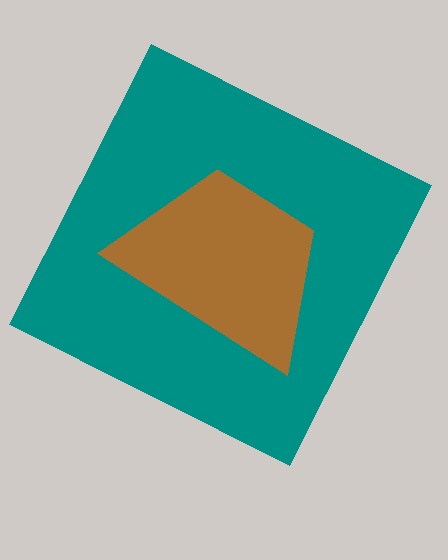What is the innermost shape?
The brown trapezoid.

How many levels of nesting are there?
2.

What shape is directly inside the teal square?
The brown trapezoid.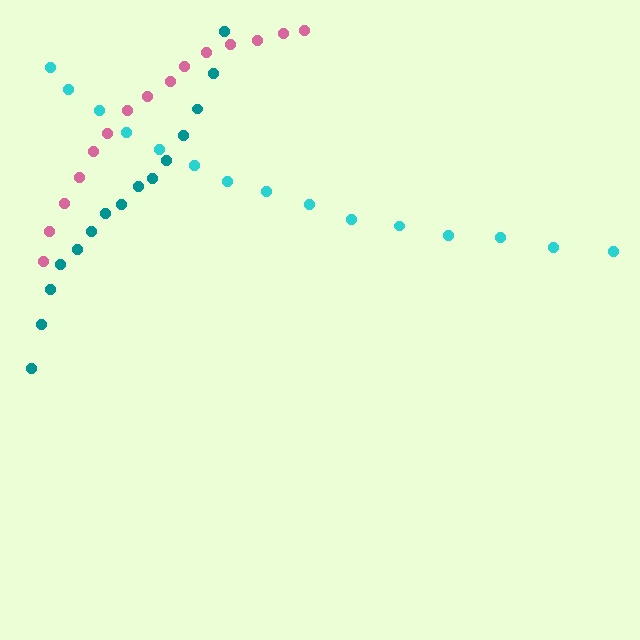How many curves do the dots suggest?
There are 3 distinct paths.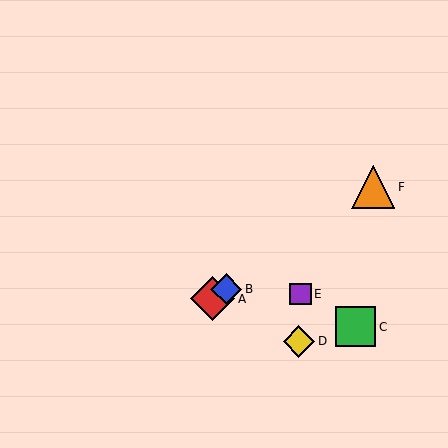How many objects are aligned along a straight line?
3 objects (A, B, F) are aligned along a straight line.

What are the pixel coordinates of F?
Object F is at (373, 187).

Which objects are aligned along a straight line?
Objects A, B, F are aligned along a straight line.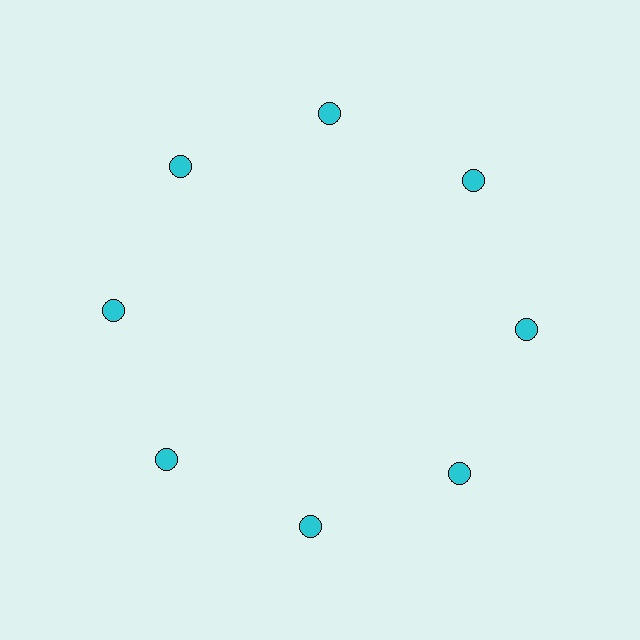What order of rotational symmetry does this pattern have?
This pattern has 8-fold rotational symmetry.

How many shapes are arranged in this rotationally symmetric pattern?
There are 8 shapes, arranged in 8 groups of 1.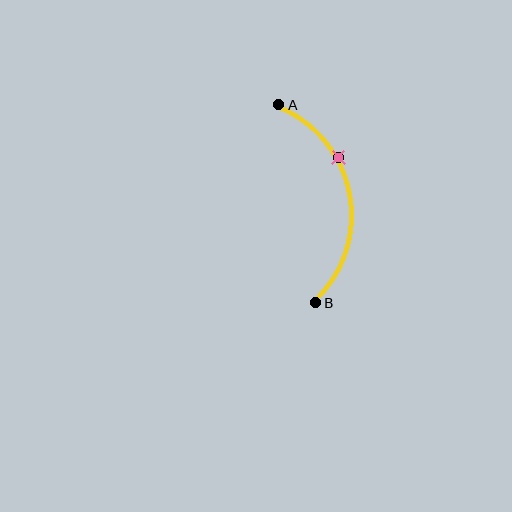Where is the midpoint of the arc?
The arc midpoint is the point on the curve farthest from the straight line joining A and B. It sits to the right of that line.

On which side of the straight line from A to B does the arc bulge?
The arc bulges to the right of the straight line connecting A and B.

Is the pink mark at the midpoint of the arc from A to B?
No. The pink mark lies on the arc but is closer to endpoint A. The arc midpoint would be at the point on the curve equidistant along the arc from both A and B.